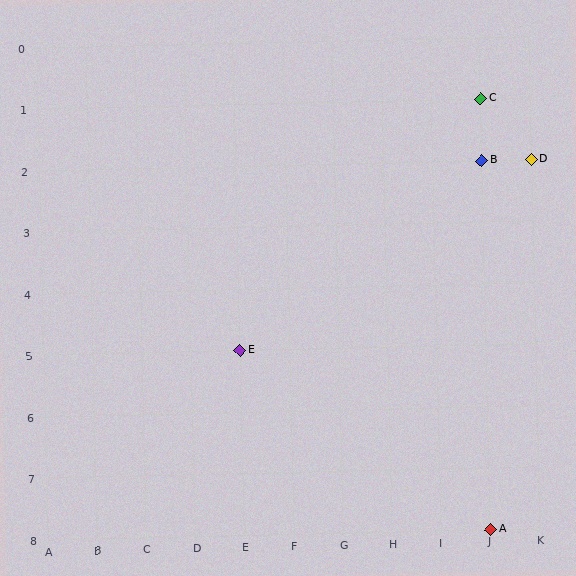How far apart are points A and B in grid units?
Points A and B are 6 rows apart.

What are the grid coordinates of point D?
Point D is at grid coordinates (K, 2).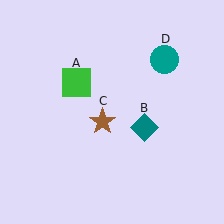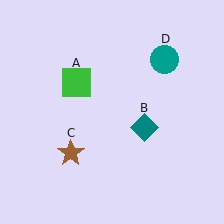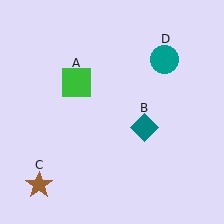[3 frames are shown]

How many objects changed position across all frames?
1 object changed position: brown star (object C).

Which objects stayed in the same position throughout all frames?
Green square (object A) and teal diamond (object B) and teal circle (object D) remained stationary.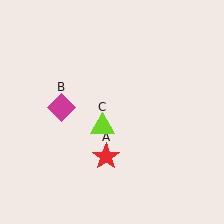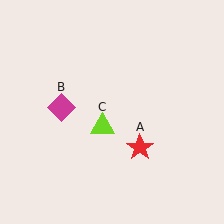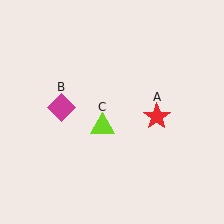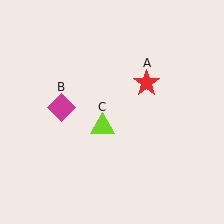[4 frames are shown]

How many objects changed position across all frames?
1 object changed position: red star (object A).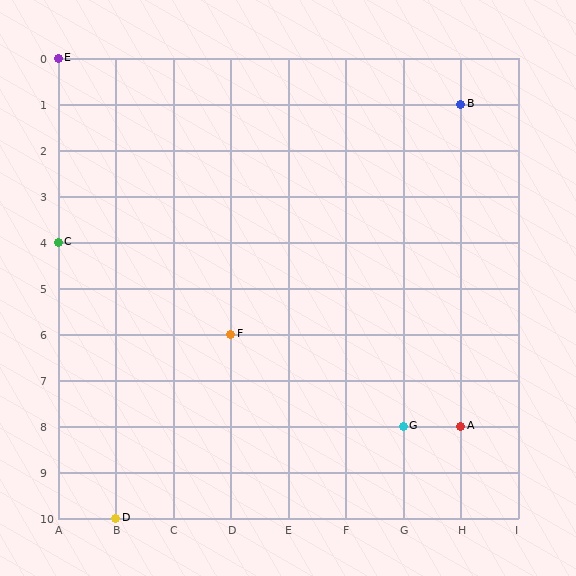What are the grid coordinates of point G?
Point G is at grid coordinates (G, 8).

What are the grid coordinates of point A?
Point A is at grid coordinates (H, 8).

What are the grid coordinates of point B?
Point B is at grid coordinates (H, 1).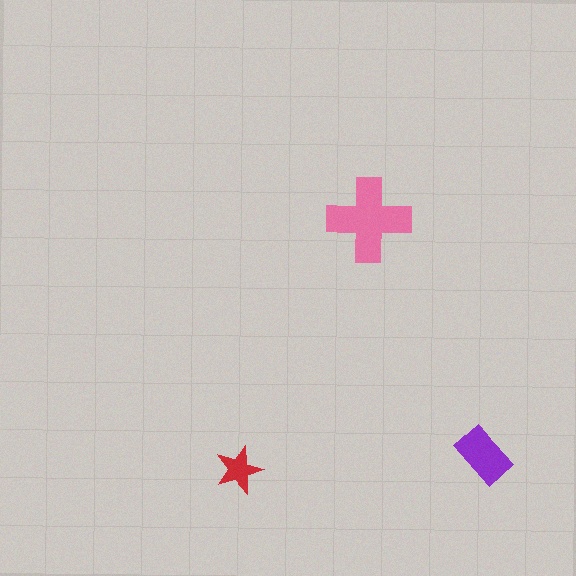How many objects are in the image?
There are 3 objects in the image.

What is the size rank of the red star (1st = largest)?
3rd.